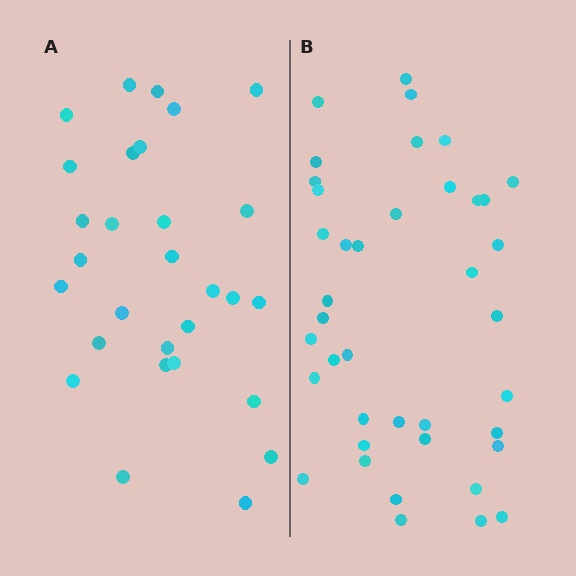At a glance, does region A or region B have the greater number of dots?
Region B (the right region) has more dots.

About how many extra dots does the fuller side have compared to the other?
Region B has roughly 12 or so more dots than region A.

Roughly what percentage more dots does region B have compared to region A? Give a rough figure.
About 40% more.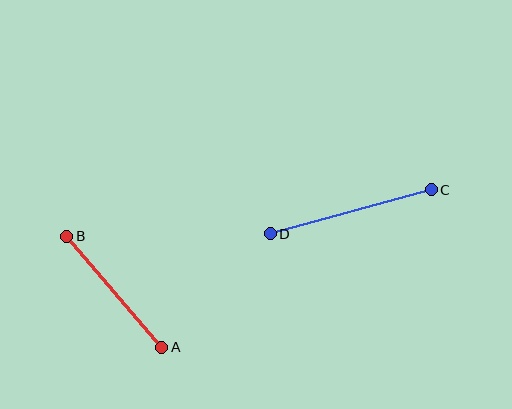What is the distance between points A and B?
The distance is approximately 146 pixels.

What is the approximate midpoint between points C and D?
The midpoint is at approximately (351, 212) pixels.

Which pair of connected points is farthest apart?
Points C and D are farthest apart.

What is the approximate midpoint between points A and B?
The midpoint is at approximately (114, 292) pixels.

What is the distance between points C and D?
The distance is approximately 167 pixels.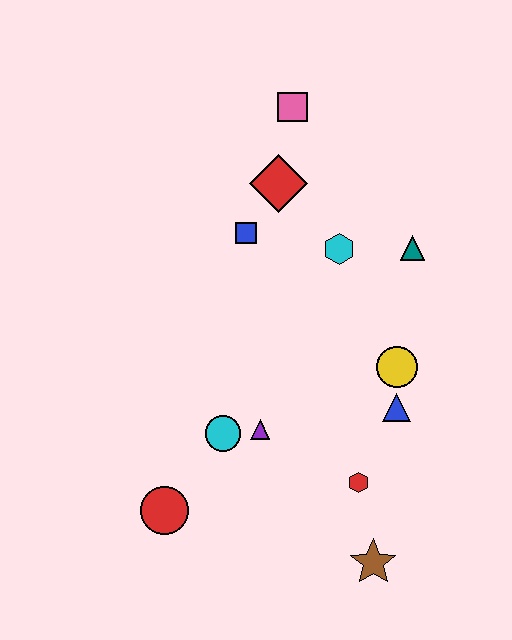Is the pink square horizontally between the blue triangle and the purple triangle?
Yes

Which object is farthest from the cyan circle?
The pink square is farthest from the cyan circle.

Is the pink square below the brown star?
No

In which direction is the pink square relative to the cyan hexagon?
The pink square is above the cyan hexagon.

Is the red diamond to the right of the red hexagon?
No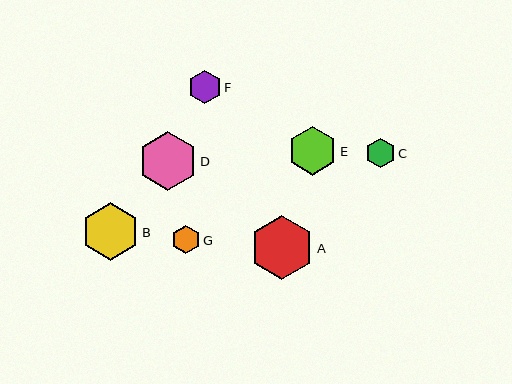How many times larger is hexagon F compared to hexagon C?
Hexagon F is approximately 1.1 times the size of hexagon C.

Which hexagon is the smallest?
Hexagon G is the smallest with a size of approximately 28 pixels.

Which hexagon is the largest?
Hexagon A is the largest with a size of approximately 64 pixels.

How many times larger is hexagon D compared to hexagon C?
Hexagon D is approximately 2.0 times the size of hexagon C.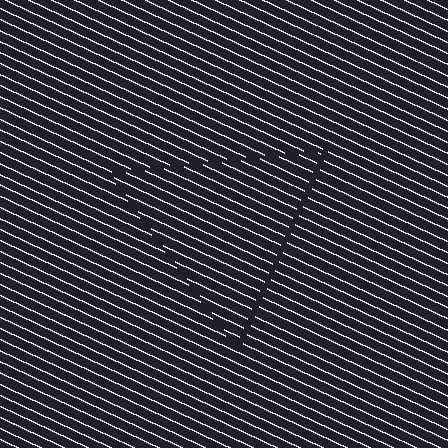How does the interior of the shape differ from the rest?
The interior of the shape contains the same grating, shifted by half a period — the contour is defined by the phase discontinuity where line-ends from the inner and outer gratings abut.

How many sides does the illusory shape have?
3 sides — the line-ends trace a triangle.